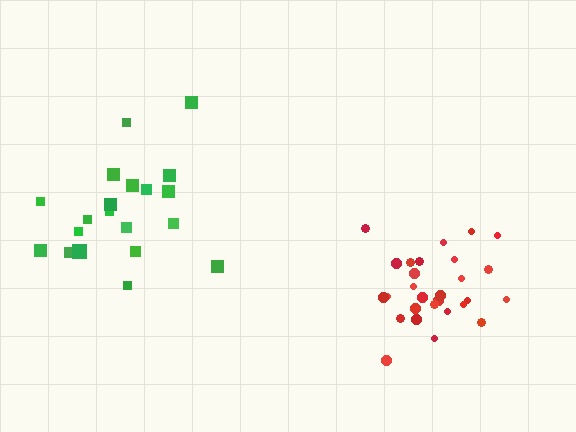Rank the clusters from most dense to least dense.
red, green.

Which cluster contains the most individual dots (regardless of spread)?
Red (28).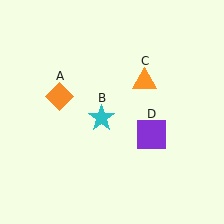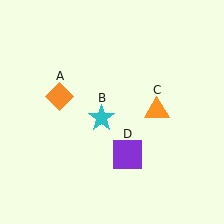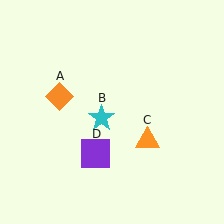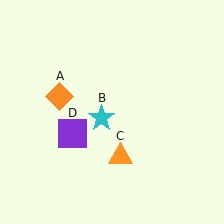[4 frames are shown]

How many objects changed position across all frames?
2 objects changed position: orange triangle (object C), purple square (object D).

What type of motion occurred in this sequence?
The orange triangle (object C), purple square (object D) rotated clockwise around the center of the scene.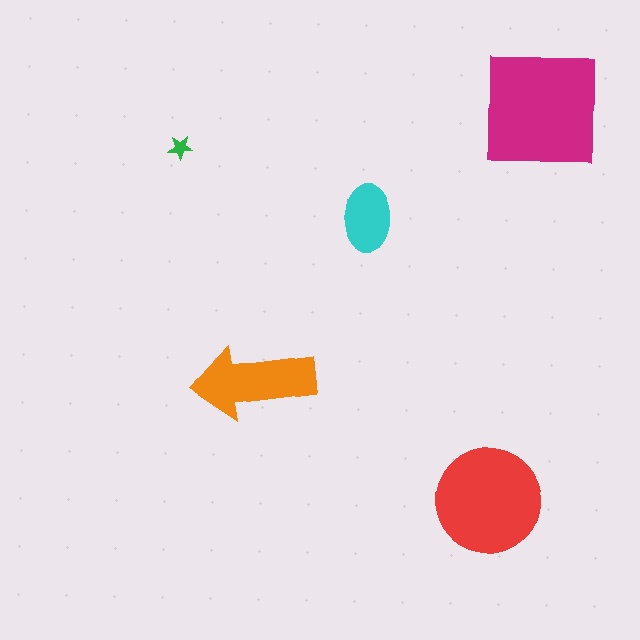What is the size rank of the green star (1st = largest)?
5th.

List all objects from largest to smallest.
The magenta square, the red circle, the orange arrow, the cyan ellipse, the green star.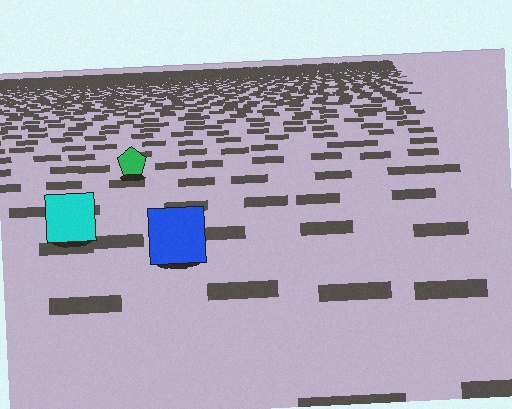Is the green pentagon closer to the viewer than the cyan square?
No. The cyan square is closer — you can tell from the texture gradient: the ground texture is coarser near it.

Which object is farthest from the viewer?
The green pentagon is farthest from the viewer. It appears smaller and the ground texture around it is denser.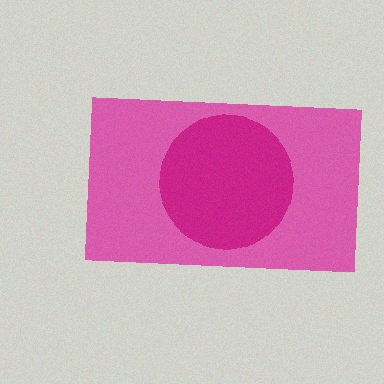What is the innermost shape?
The magenta circle.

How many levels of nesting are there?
2.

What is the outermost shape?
The pink rectangle.